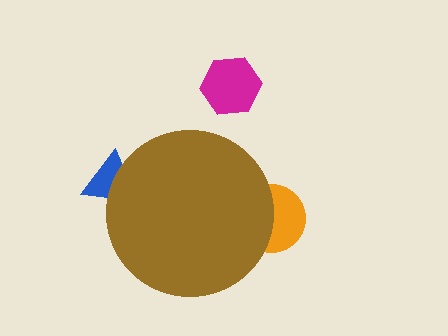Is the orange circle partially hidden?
Yes, the orange circle is partially hidden behind the brown circle.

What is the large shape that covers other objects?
A brown circle.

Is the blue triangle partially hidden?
Yes, the blue triangle is partially hidden behind the brown circle.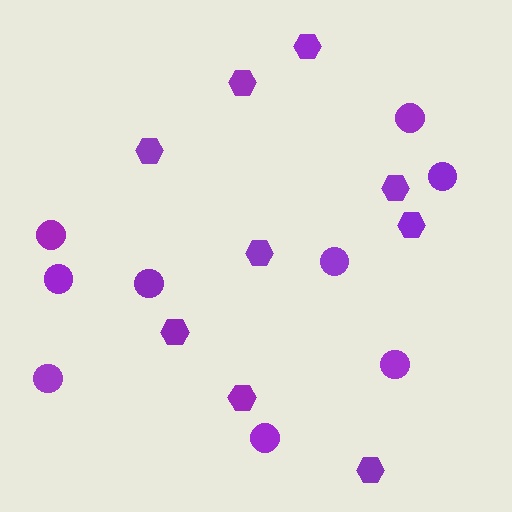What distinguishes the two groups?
There are 2 groups: one group of hexagons (9) and one group of circles (9).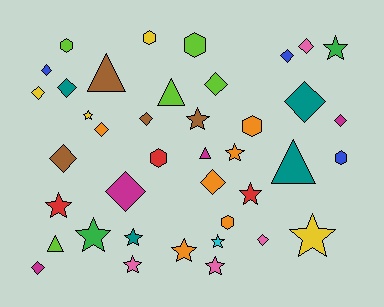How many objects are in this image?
There are 40 objects.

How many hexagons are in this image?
There are 7 hexagons.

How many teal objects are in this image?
There are 4 teal objects.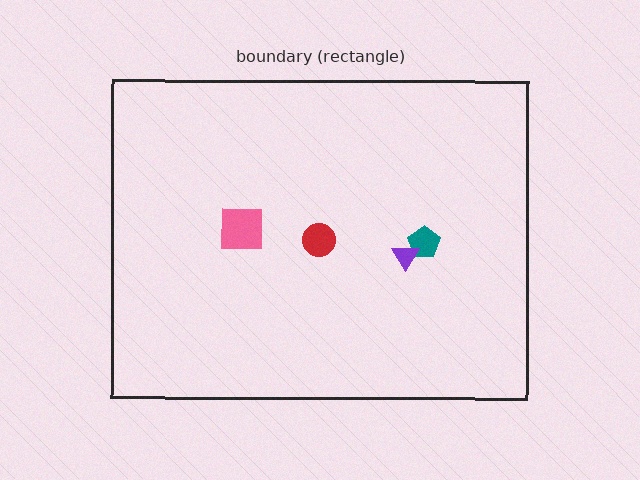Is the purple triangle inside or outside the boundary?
Inside.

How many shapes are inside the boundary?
4 inside, 0 outside.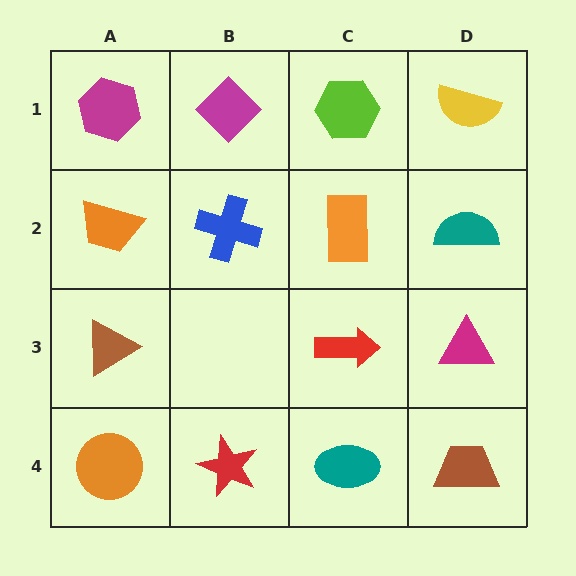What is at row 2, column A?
An orange trapezoid.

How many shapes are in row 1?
4 shapes.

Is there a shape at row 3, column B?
No, that cell is empty.